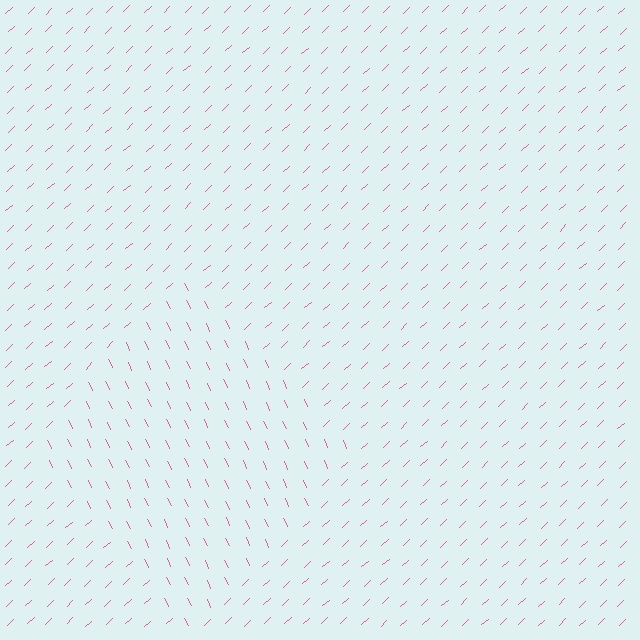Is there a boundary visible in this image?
Yes, there is a texture boundary formed by a change in line orientation.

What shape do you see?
I see a diamond.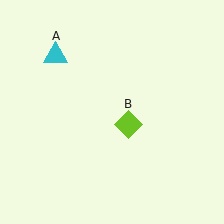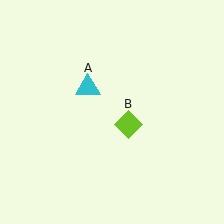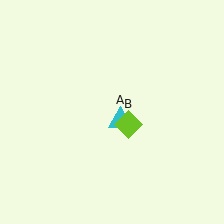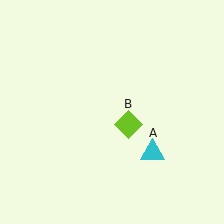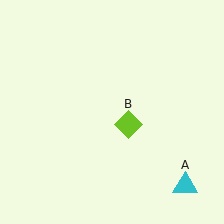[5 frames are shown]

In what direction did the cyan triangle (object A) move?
The cyan triangle (object A) moved down and to the right.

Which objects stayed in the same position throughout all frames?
Lime diamond (object B) remained stationary.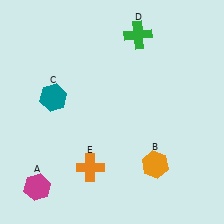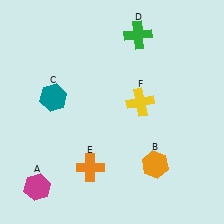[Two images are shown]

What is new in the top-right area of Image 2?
A yellow cross (F) was added in the top-right area of Image 2.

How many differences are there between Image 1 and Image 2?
There is 1 difference between the two images.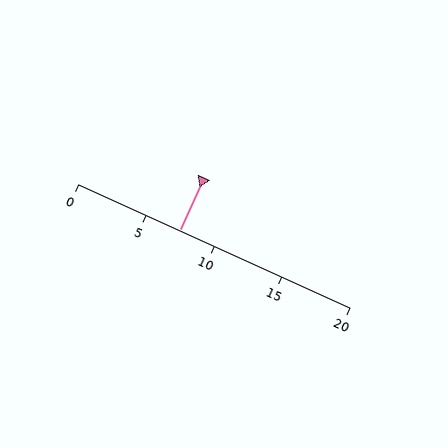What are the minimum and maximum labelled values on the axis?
The axis runs from 0 to 20.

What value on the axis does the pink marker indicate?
The marker indicates approximately 7.5.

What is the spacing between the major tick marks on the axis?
The major ticks are spaced 5 apart.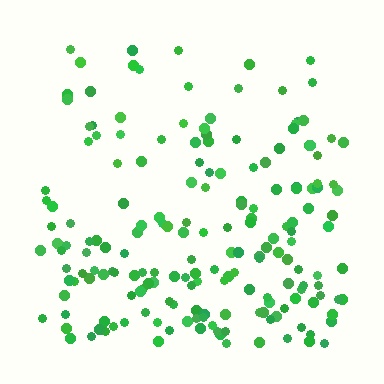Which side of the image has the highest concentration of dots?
The bottom.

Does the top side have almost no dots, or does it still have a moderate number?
Still a moderate number, just noticeably fewer than the bottom.